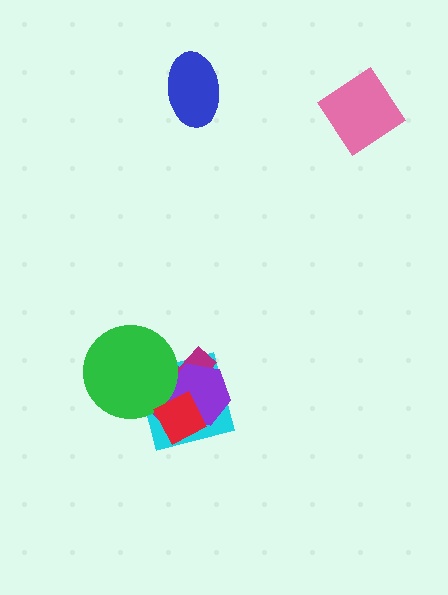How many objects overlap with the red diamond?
3 objects overlap with the red diamond.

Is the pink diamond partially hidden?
No, no other shape covers it.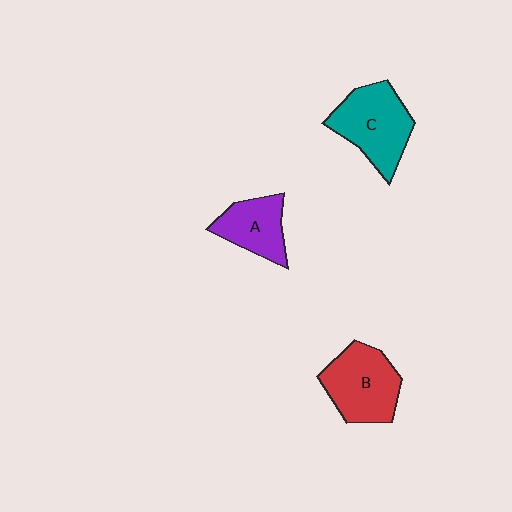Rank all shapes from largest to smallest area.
From largest to smallest: C (teal), B (red), A (purple).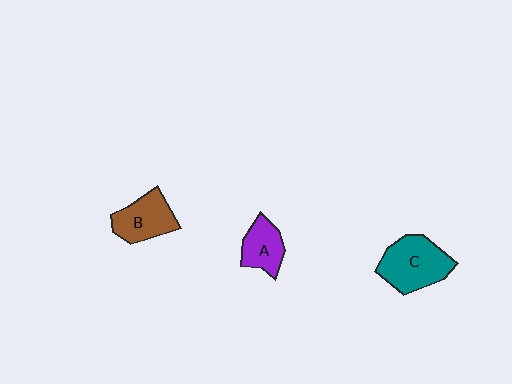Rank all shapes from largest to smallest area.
From largest to smallest: C (teal), B (brown), A (purple).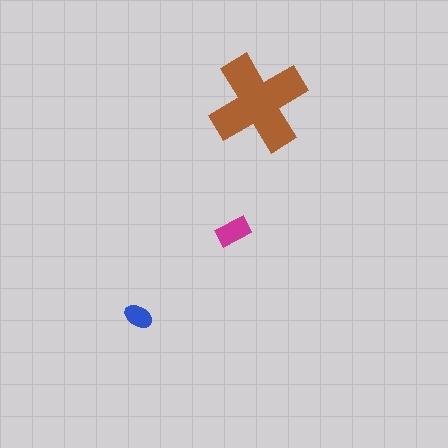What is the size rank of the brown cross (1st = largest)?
1st.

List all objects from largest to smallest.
The brown cross, the magenta rectangle, the blue ellipse.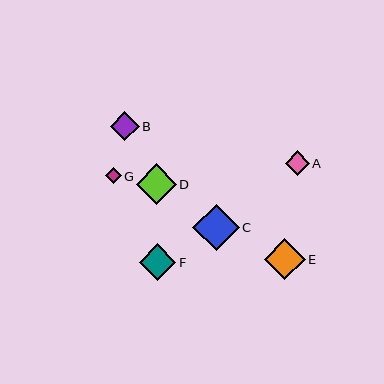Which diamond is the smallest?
Diamond G is the smallest with a size of approximately 16 pixels.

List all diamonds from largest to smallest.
From largest to smallest: C, E, D, F, B, A, G.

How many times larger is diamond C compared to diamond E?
Diamond C is approximately 1.1 times the size of diamond E.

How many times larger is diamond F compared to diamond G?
Diamond F is approximately 2.3 times the size of diamond G.